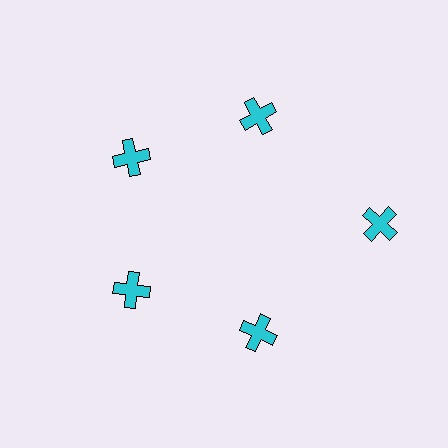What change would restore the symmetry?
The symmetry would be restored by moving it inward, back onto the ring so that all 5 crosses sit at equal angles and equal distance from the center.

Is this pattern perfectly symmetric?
No. The 5 cyan crosses are arranged in a ring, but one element near the 3 o'clock position is pushed outward from the center, breaking the 5-fold rotational symmetry.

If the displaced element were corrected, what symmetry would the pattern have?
It would have 5-fold rotational symmetry — the pattern would map onto itself every 72 degrees.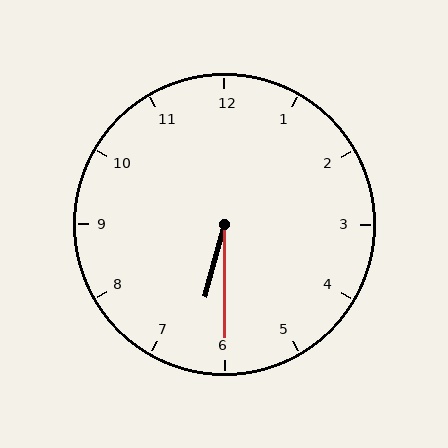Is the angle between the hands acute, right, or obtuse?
It is acute.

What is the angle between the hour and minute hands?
Approximately 15 degrees.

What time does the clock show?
6:30.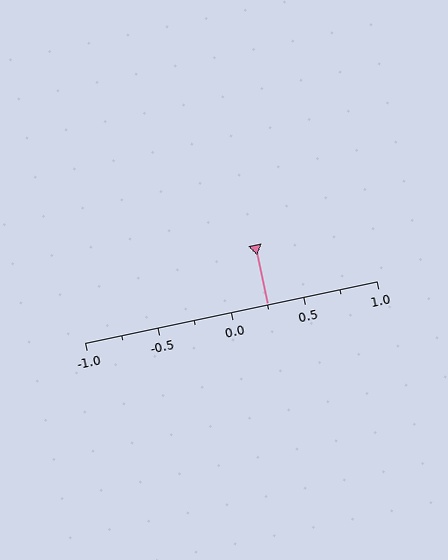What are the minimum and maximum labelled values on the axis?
The axis runs from -1.0 to 1.0.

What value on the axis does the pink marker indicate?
The marker indicates approximately 0.25.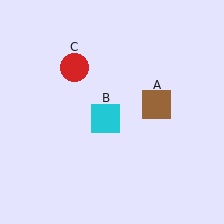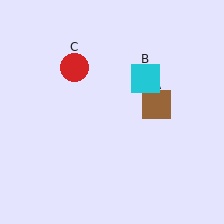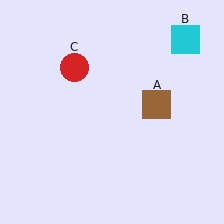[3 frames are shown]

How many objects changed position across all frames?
1 object changed position: cyan square (object B).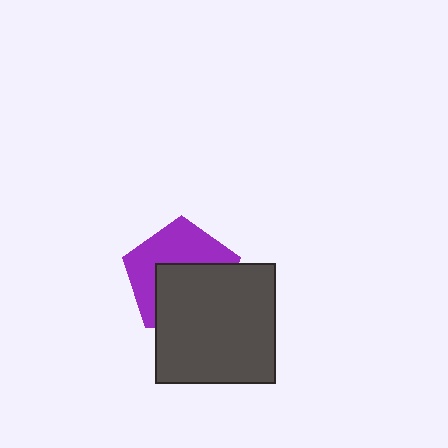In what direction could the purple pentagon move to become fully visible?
The purple pentagon could move up. That would shift it out from behind the dark gray square entirely.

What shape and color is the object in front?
The object in front is a dark gray square.